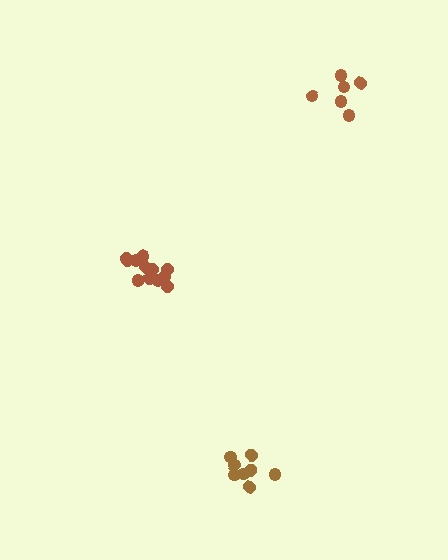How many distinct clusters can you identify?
There are 3 distinct clusters.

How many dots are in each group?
Group 1: 8 dots, Group 2: 12 dots, Group 3: 6 dots (26 total).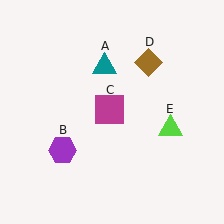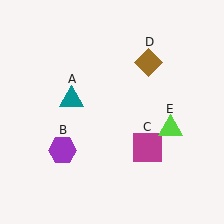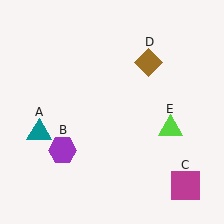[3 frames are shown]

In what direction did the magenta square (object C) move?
The magenta square (object C) moved down and to the right.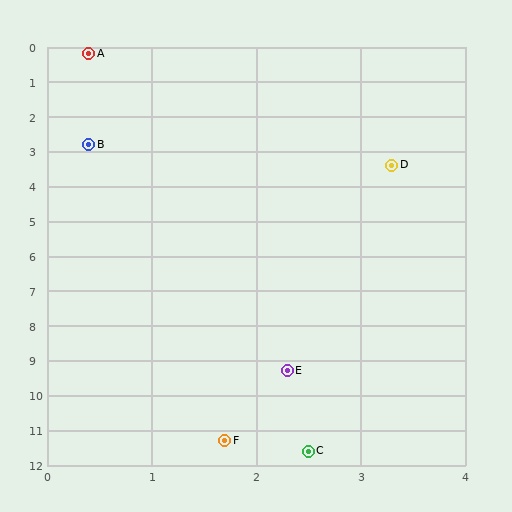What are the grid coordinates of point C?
Point C is at approximately (2.5, 11.6).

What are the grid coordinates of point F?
Point F is at approximately (1.7, 11.3).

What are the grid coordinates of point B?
Point B is at approximately (0.4, 2.8).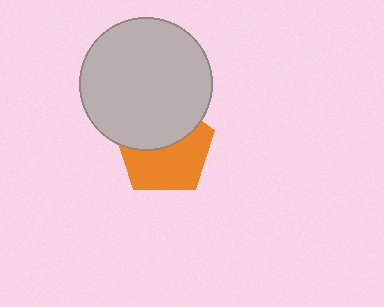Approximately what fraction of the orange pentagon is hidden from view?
Roughly 45% of the orange pentagon is hidden behind the light gray circle.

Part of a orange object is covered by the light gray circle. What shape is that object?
It is a pentagon.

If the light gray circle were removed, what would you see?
You would see the complete orange pentagon.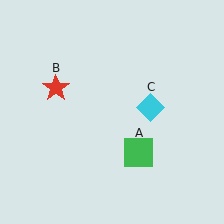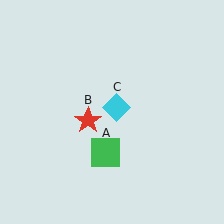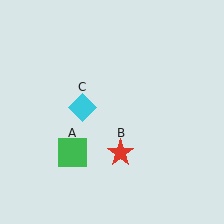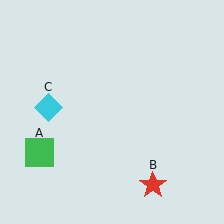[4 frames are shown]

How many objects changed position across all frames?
3 objects changed position: green square (object A), red star (object B), cyan diamond (object C).